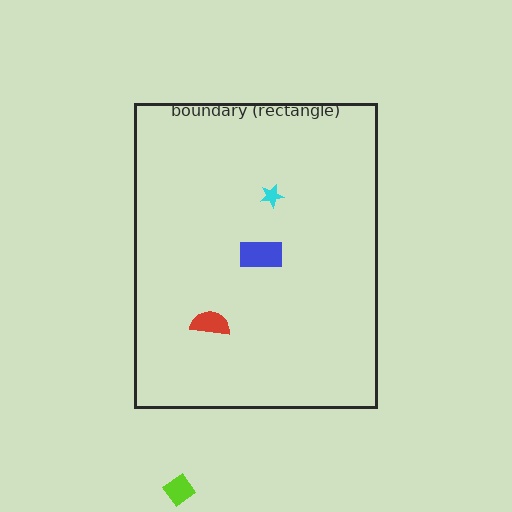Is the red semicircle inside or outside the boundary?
Inside.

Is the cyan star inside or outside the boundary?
Inside.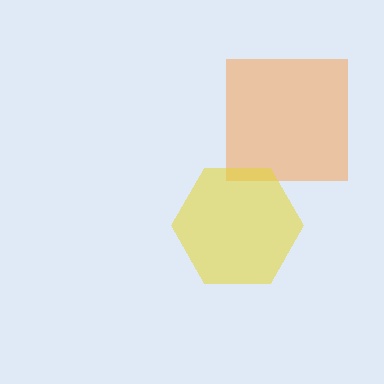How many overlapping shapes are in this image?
There are 2 overlapping shapes in the image.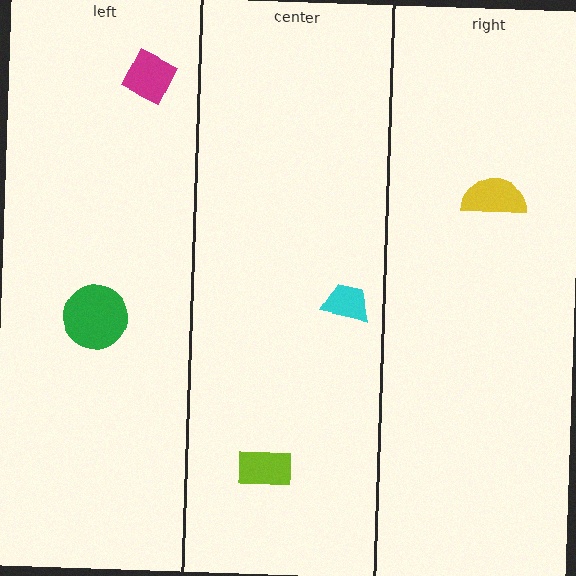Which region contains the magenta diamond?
The left region.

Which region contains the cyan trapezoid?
The center region.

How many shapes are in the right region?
1.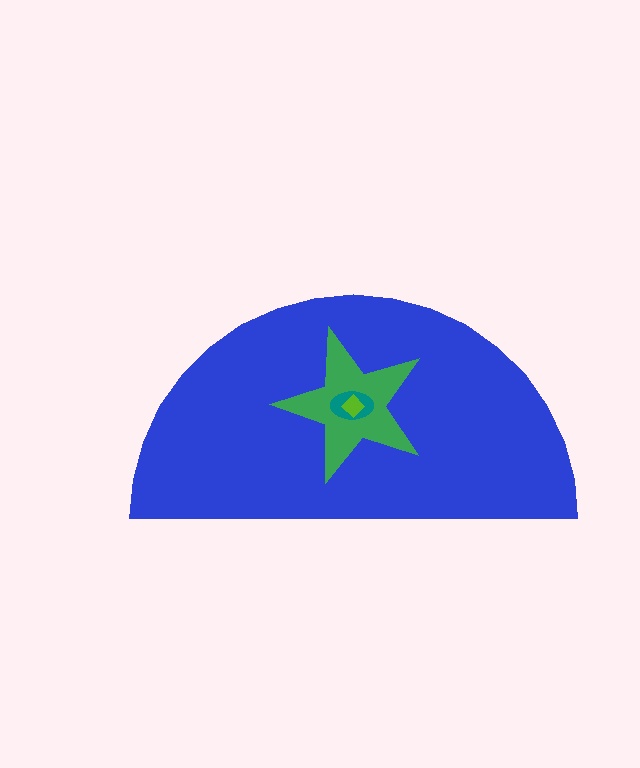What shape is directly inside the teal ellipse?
The lime diamond.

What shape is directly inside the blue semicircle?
The green star.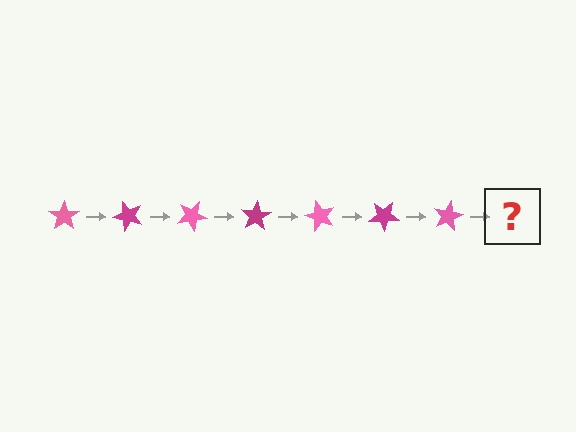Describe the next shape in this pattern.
It should be a magenta star, rotated 350 degrees from the start.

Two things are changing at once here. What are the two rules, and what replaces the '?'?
The two rules are that it rotates 50 degrees each step and the color cycles through pink and magenta. The '?' should be a magenta star, rotated 350 degrees from the start.